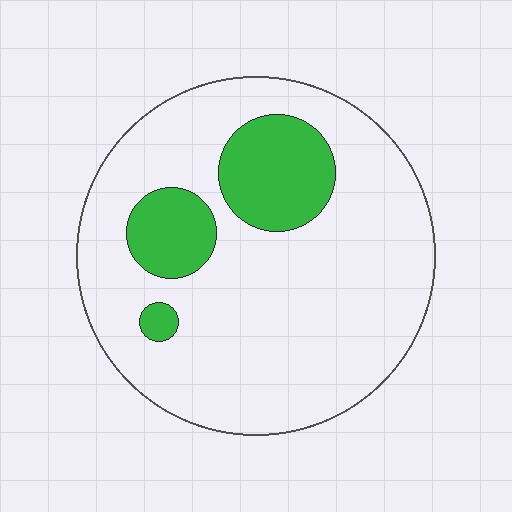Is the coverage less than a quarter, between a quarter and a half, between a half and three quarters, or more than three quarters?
Less than a quarter.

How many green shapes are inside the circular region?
3.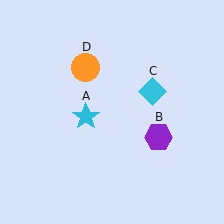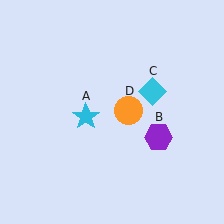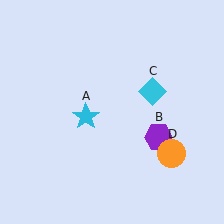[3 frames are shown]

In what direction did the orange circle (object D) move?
The orange circle (object D) moved down and to the right.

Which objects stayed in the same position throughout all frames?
Cyan star (object A) and purple hexagon (object B) and cyan diamond (object C) remained stationary.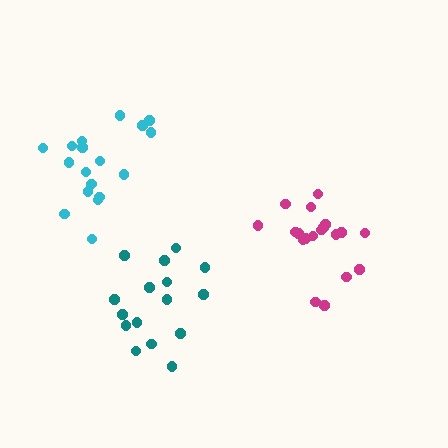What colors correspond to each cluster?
The clusters are colored: teal, cyan, magenta.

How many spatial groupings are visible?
There are 3 spatial groupings.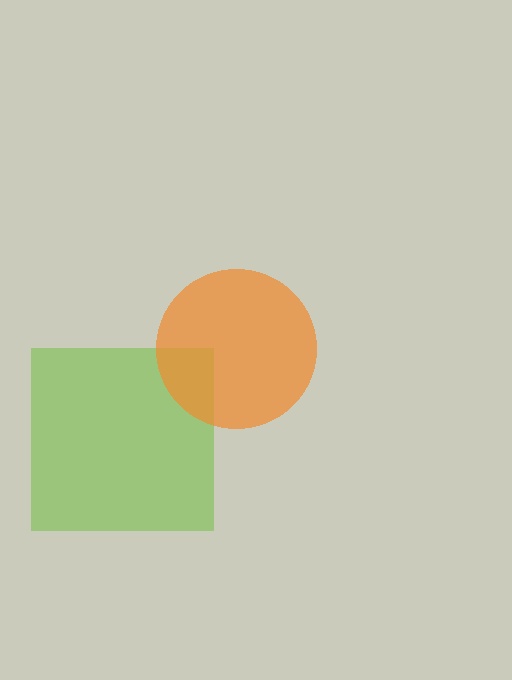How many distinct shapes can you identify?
There are 2 distinct shapes: a lime square, an orange circle.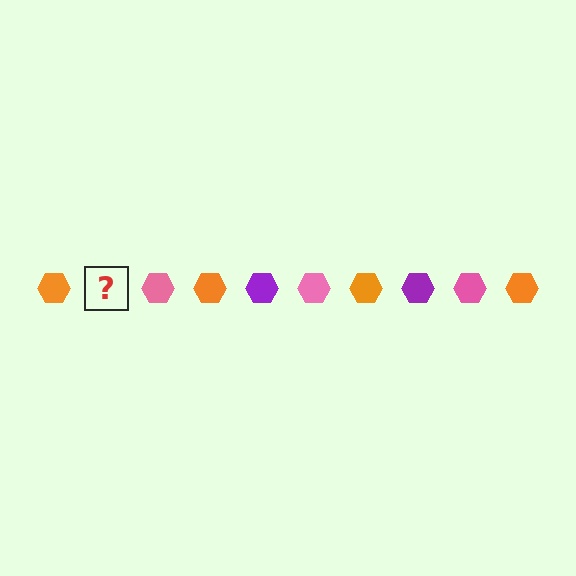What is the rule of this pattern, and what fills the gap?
The rule is that the pattern cycles through orange, purple, pink hexagons. The gap should be filled with a purple hexagon.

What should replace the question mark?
The question mark should be replaced with a purple hexagon.